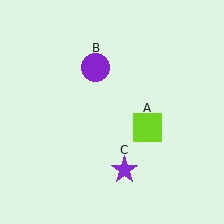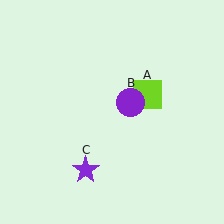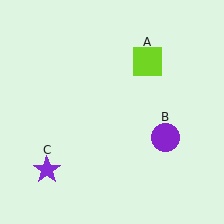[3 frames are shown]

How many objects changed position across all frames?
3 objects changed position: lime square (object A), purple circle (object B), purple star (object C).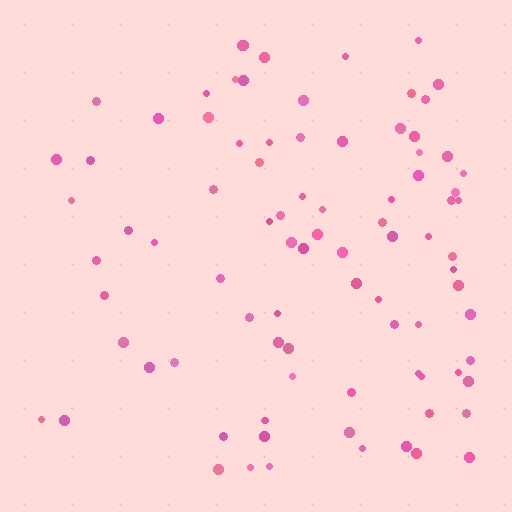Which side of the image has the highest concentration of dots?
The right.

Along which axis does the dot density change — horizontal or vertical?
Horizontal.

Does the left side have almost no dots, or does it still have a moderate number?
Still a moderate number, just noticeably fewer than the right.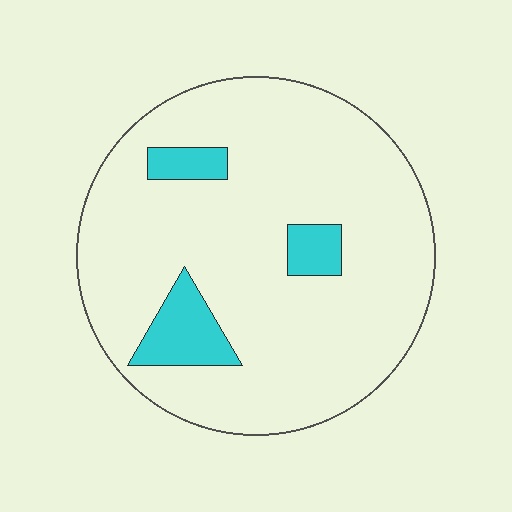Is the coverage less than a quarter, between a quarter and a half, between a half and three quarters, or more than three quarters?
Less than a quarter.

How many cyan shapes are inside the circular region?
3.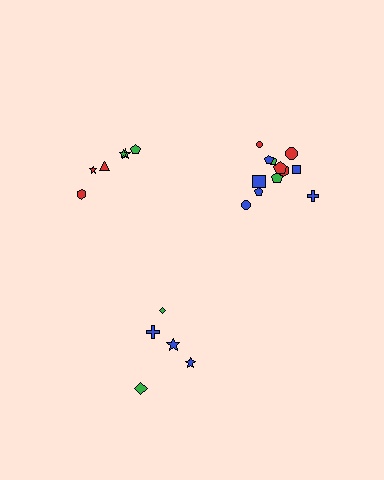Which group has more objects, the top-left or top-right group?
The top-right group.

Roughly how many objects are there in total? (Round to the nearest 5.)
Roughly 25 objects in total.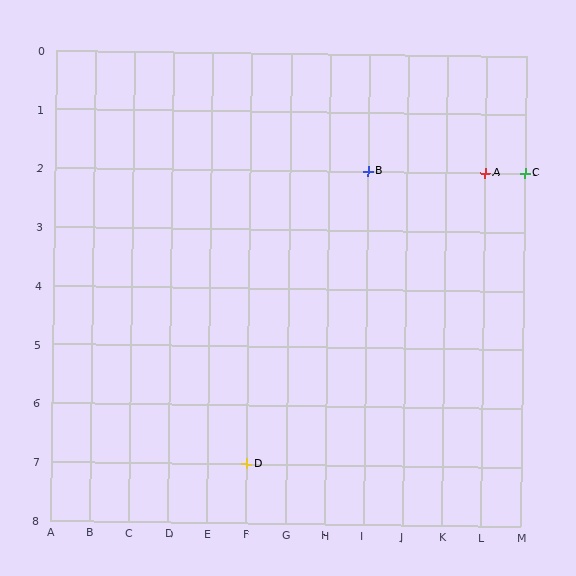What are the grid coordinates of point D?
Point D is at grid coordinates (F, 7).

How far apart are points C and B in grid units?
Points C and B are 4 columns apart.